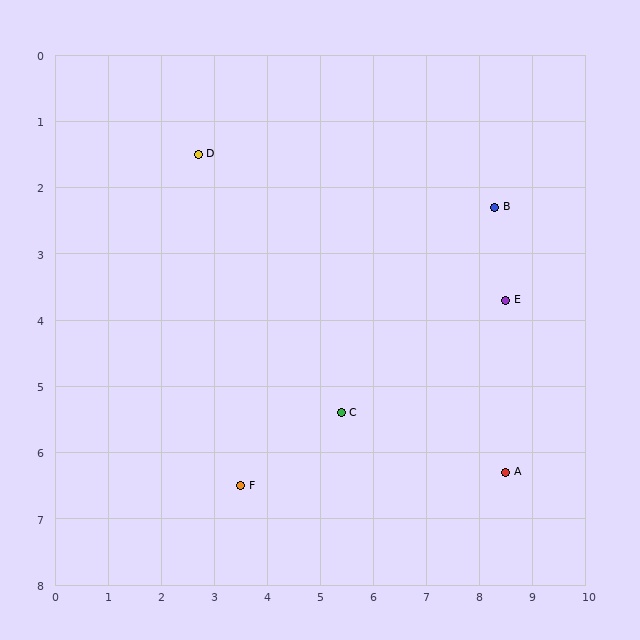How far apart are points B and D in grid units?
Points B and D are about 5.7 grid units apart.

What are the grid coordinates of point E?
Point E is at approximately (8.5, 3.7).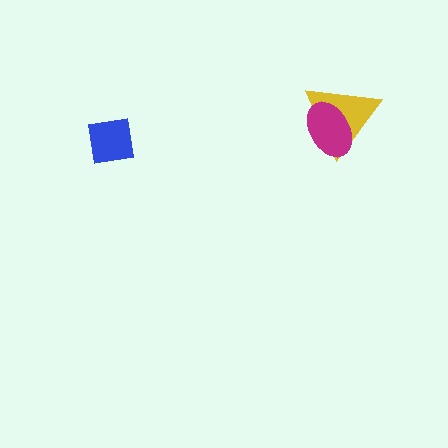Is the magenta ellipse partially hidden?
No, no other shape covers it.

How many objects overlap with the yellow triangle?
1 object overlaps with the yellow triangle.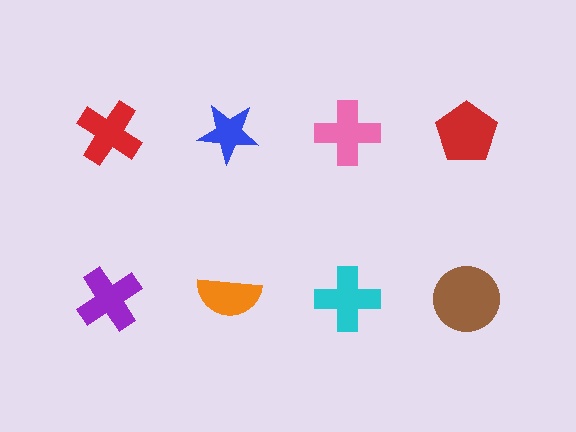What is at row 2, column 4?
A brown circle.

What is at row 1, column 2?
A blue star.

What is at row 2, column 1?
A purple cross.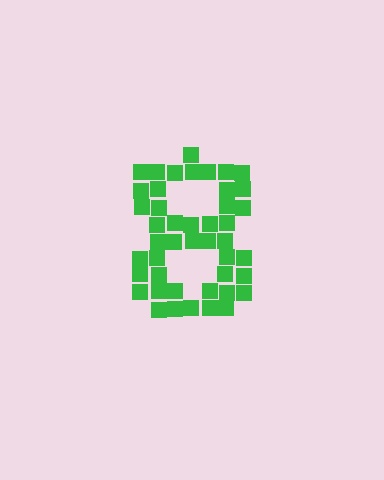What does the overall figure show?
The overall figure shows the digit 8.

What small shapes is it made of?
It is made of small squares.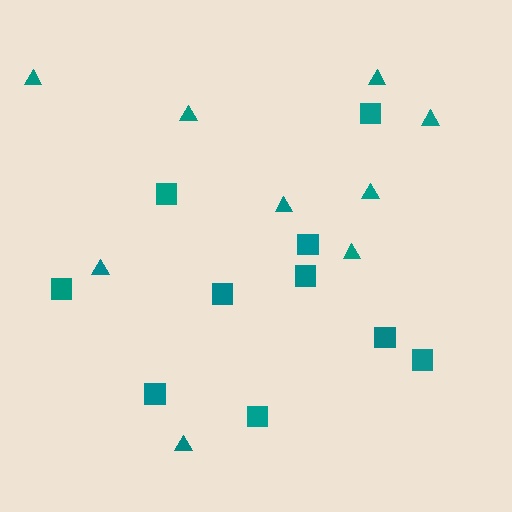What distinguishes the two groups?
There are 2 groups: one group of triangles (9) and one group of squares (10).